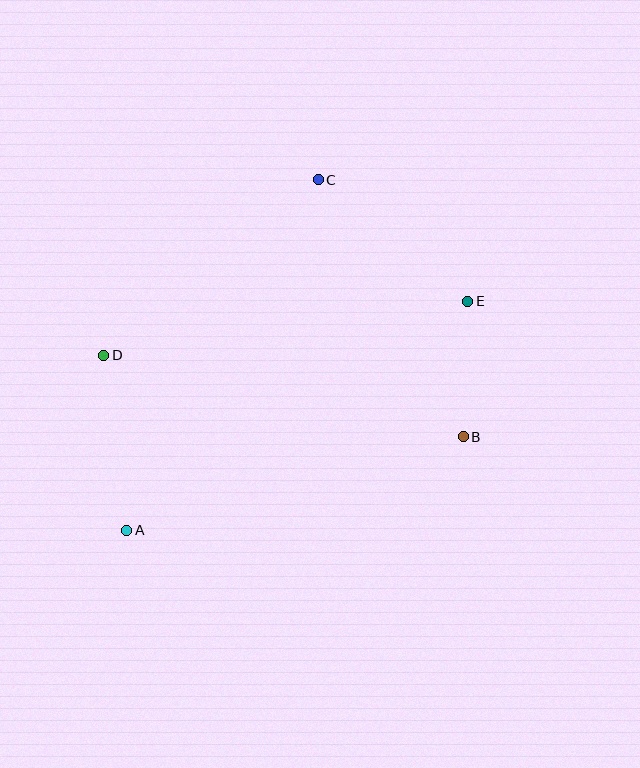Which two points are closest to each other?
Points B and E are closest to each other.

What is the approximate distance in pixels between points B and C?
The distance between B and C is approximately 295 pixels.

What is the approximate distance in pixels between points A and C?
The distance between A and C is approximately 399 pixels.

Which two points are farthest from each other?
Points A and E are farthest from each other.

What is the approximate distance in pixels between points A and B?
The distance between A and B is approximately 349 pixels.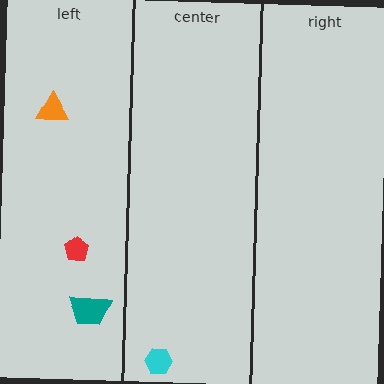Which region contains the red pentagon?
The left region.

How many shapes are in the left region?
3.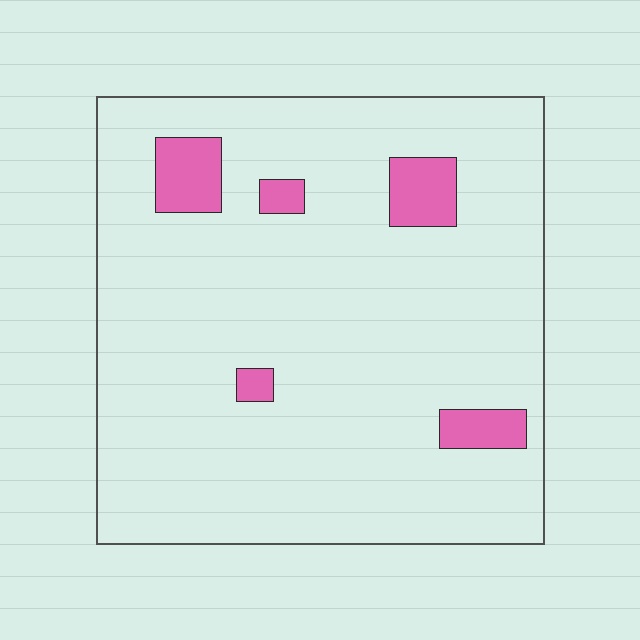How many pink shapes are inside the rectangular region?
5.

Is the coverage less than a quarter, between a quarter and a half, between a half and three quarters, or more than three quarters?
Less than a quarter.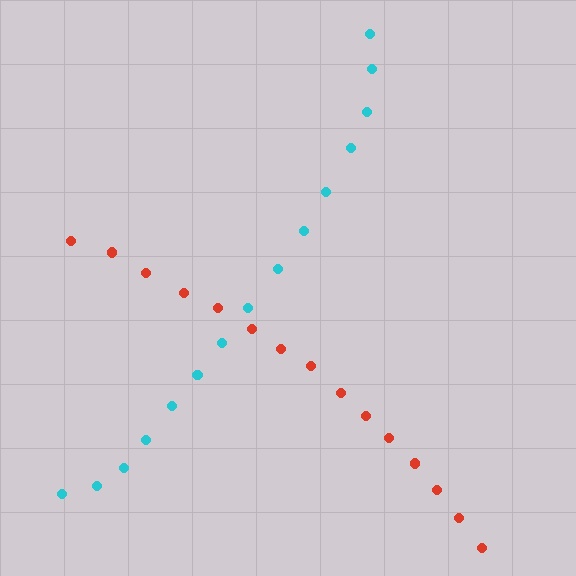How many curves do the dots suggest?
There are 2 distinct paths.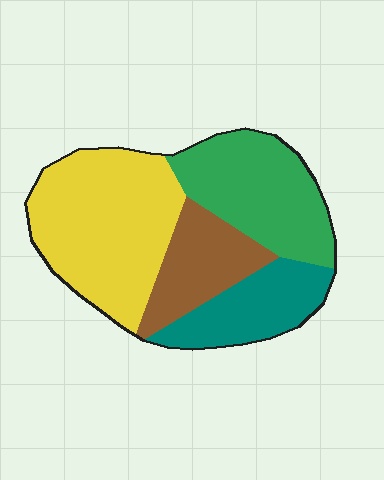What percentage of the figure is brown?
Brown covers roughly 15% of the figure.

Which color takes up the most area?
Yellow, at roughly 40%.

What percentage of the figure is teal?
Teal takes up about one sixth (1/6) of the figure.